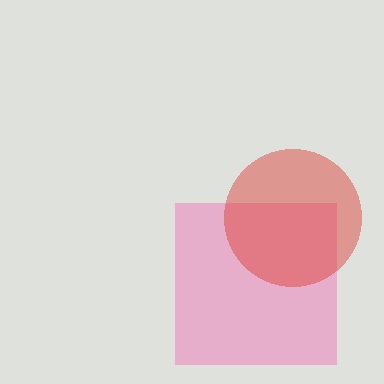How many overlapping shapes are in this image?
There are 2 overlapping shapes in the image.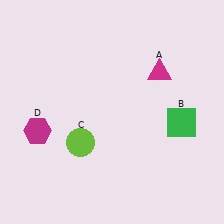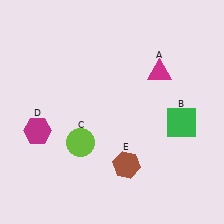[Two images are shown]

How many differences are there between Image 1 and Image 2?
There is 1 difference between the two images.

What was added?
A brown hexagon (E) was added in Image 2.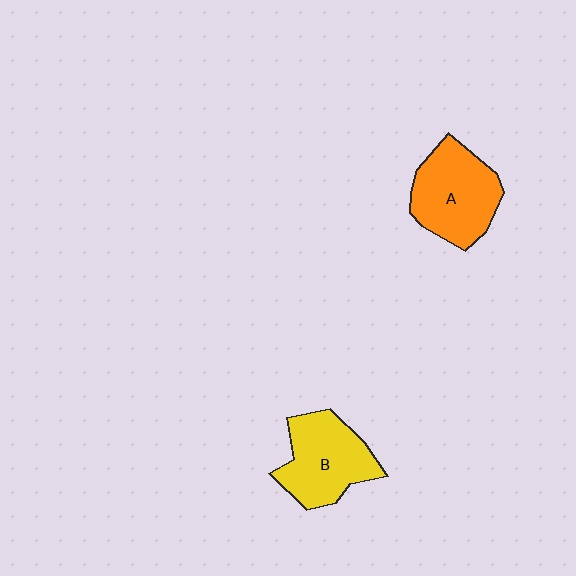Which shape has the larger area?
Shape A (orange).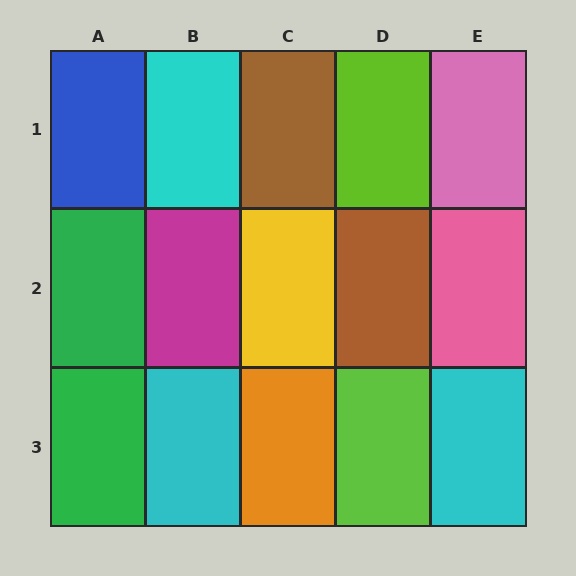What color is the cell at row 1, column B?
Cyan.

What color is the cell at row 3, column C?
Orange.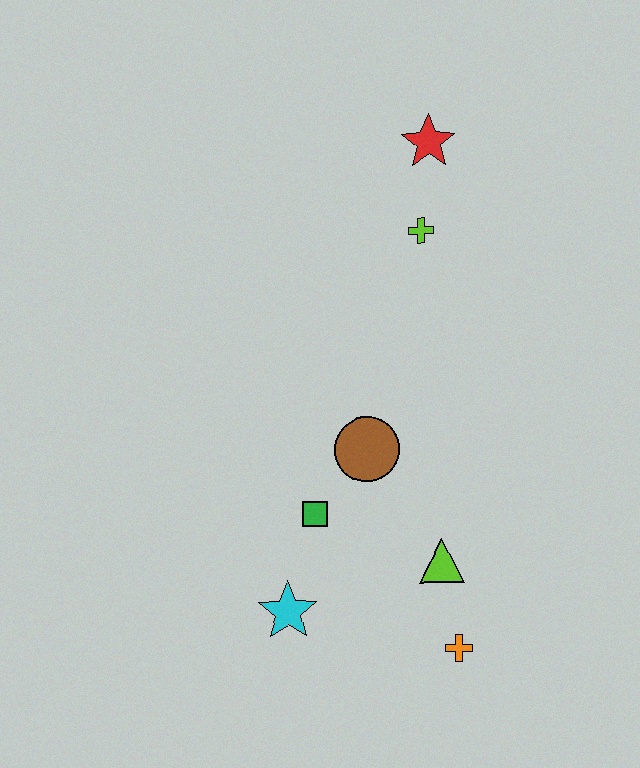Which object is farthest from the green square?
The red star is farthest from the green square.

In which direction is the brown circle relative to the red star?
The brown circle is below the red star.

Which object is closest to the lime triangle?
The orange cross is closest to the lime triangle.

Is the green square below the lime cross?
Yes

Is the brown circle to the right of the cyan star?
Yes